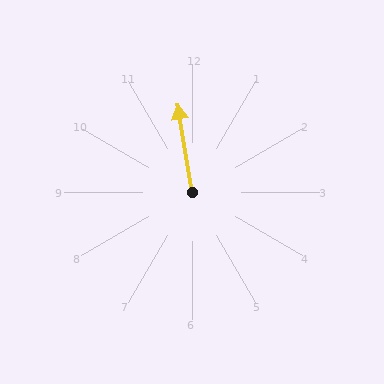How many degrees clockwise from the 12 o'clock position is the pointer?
Approximately 351 degrees.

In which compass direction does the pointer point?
North.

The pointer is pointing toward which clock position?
Roughly 12 o'clock.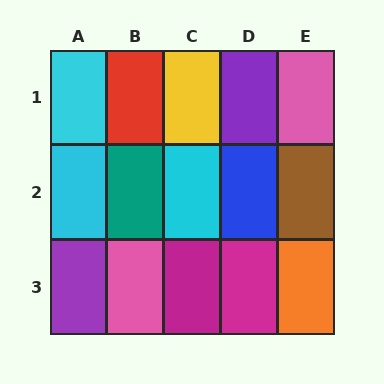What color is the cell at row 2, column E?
Brown.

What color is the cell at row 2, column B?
Teal.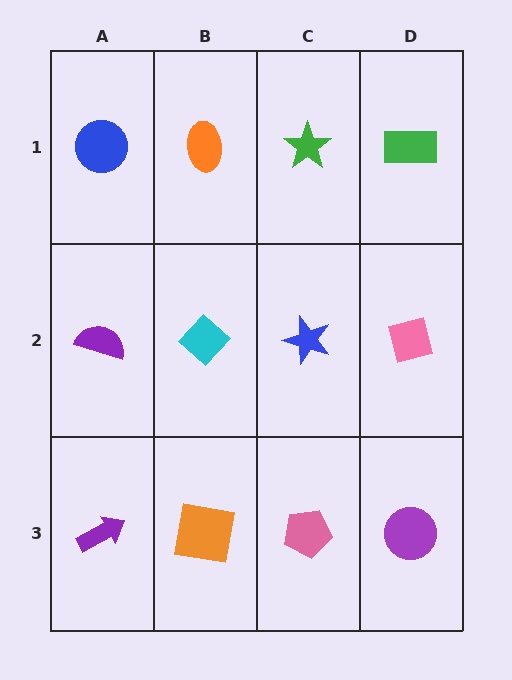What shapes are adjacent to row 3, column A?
A purple semicircle (row 2, column A), an orange square (row 3, column B).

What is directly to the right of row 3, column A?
An orange square.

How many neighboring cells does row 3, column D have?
2.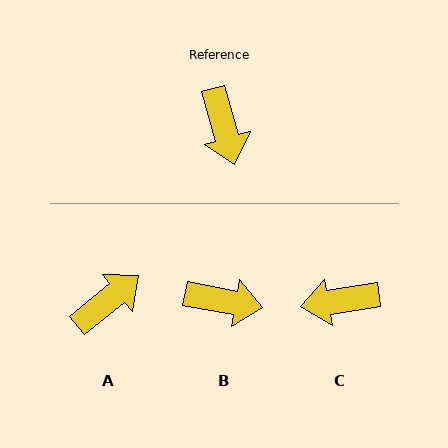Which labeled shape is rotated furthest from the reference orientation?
A, about 113 degrees away.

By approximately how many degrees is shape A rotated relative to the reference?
Approximately 113 degrees counter-clockwise.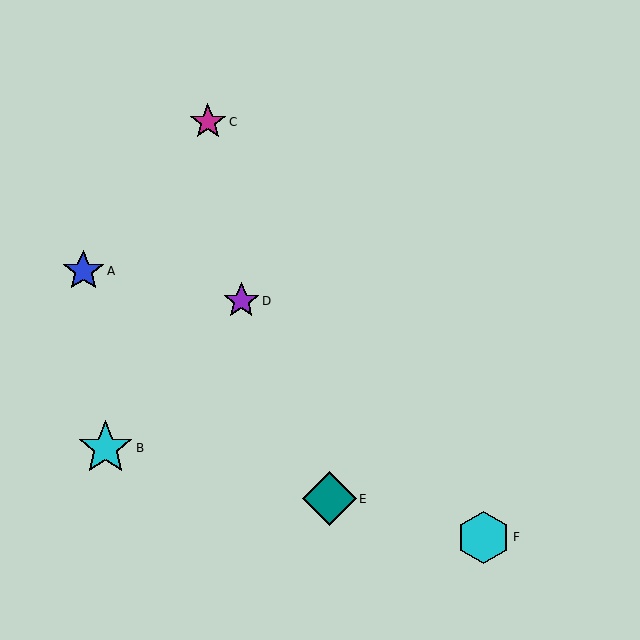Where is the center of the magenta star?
The center of the magenta star is at (208, 122).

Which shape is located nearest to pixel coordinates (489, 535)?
The cyan hexagon (labeled F) at (483, 537) is nearest to that location.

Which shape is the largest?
The cyan star (labeled B) is the largest.